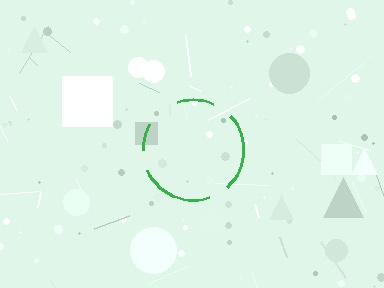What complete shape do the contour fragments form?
The contour fragments form a circle.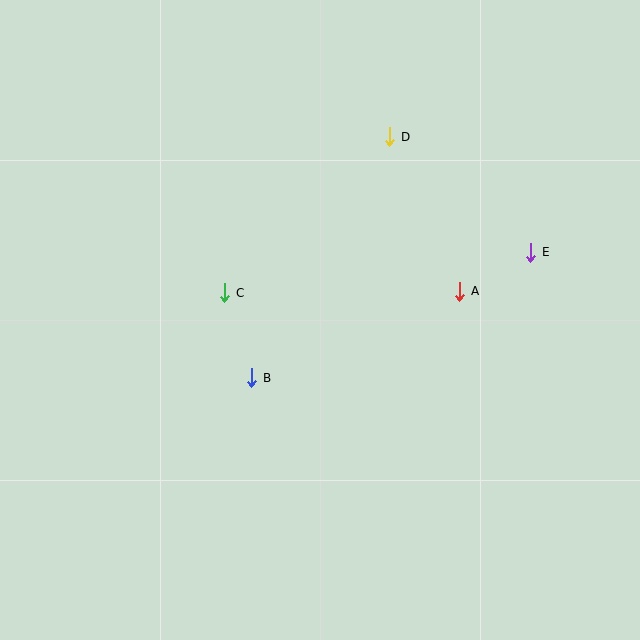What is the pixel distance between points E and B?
The distance between E and B is 306 pixels.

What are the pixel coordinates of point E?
Point E is at (531, 252).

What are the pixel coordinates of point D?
Point D is at (390, 137).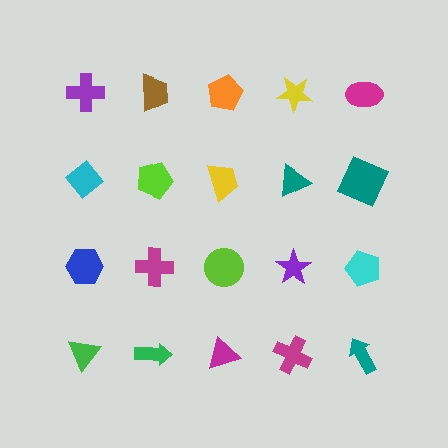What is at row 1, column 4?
A yellow star.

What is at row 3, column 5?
A cyan pentagon.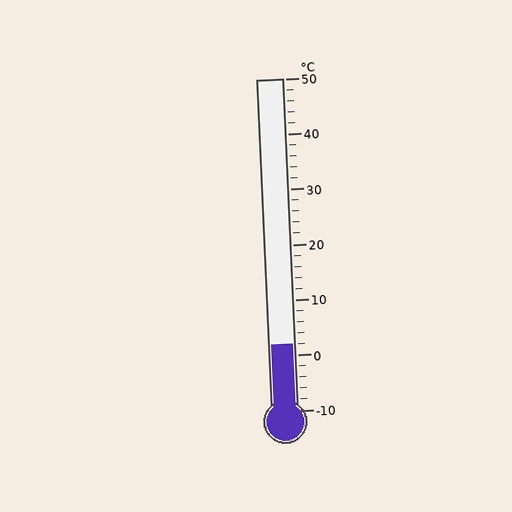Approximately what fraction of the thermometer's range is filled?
The thermometer is filled to approximately 20% of its range.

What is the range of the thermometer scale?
The thermometer scale ranges from -10°C to 50°C.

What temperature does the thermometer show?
The thermometer shows approximately 2°C.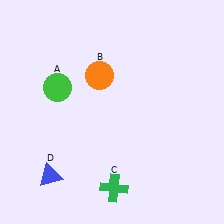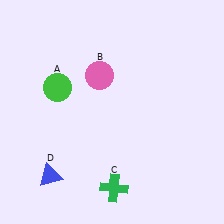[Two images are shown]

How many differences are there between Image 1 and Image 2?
There is 1 difference between the two images.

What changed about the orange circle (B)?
In Image 1, B is orange. In Image 2, it changed to pink.